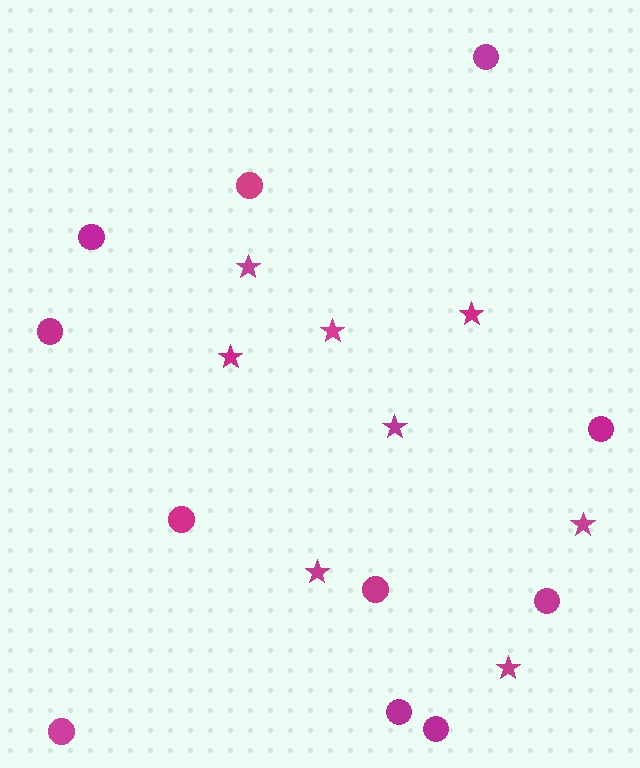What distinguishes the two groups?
There are 2 groups: one group of stars (8) and one group of circles (11).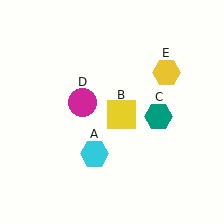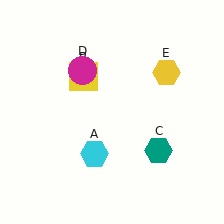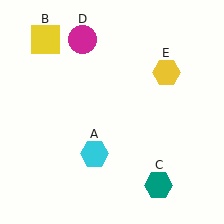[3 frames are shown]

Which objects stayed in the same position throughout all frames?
Cyan hexagon (object A) and yellow hexagon (object E) remained stationary.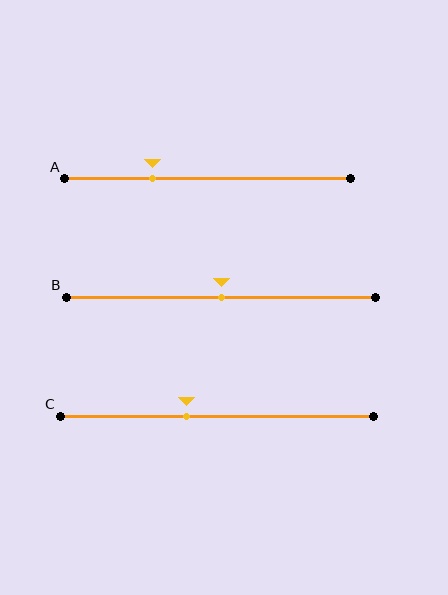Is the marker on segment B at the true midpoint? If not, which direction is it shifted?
Yes, the marker on segment B is at the true midpoint.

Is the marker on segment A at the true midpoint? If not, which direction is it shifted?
No, the marker on segment A is shifted to the left by about 19% of the segment length.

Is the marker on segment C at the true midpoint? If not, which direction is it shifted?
No, the marker on segment C is shifted to the left by about 10% of the segment length.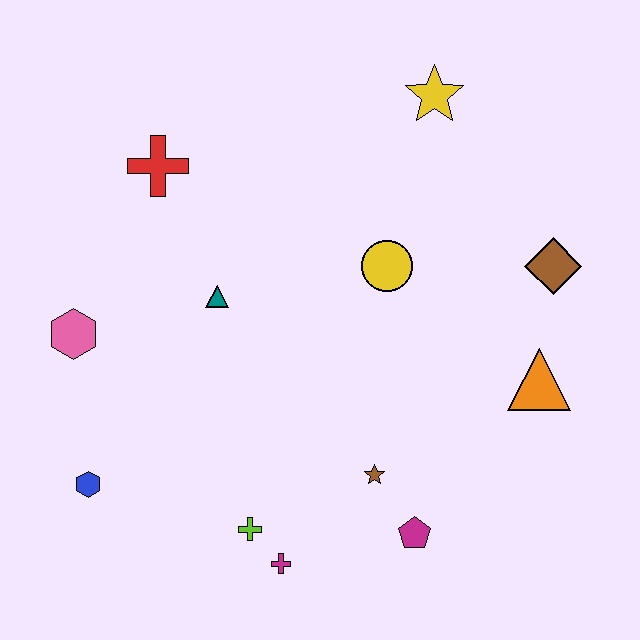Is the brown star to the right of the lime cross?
Yes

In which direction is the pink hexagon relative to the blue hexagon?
The pink hexagon is above the blue hexagon.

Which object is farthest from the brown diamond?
The blue hexagon is farthest from the brown diamond.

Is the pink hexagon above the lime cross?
Yes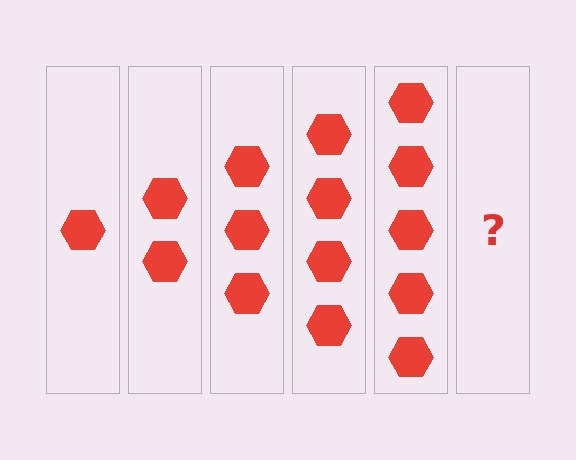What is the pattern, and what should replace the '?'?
The pattern is that each step adds one more hexagon. The '?' should be 6 hexagons.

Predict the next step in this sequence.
The next step is 6 hexagons.